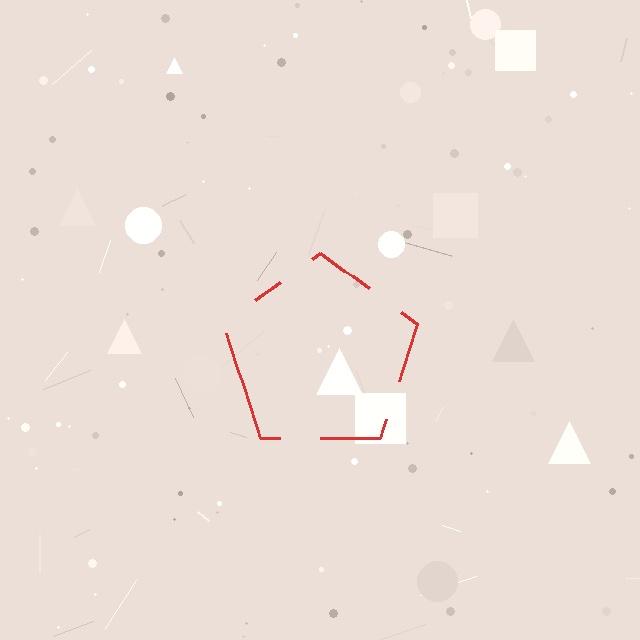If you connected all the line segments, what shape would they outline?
They would outline a pentagon.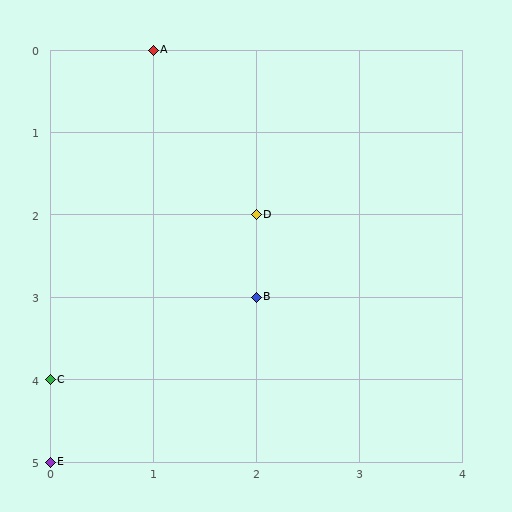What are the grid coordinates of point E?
Point E is at grid coordinates (0, 5).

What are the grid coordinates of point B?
Point B is at grid coordinates (2, 3).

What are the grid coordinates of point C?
Point C is at grid coordinates (0, 4).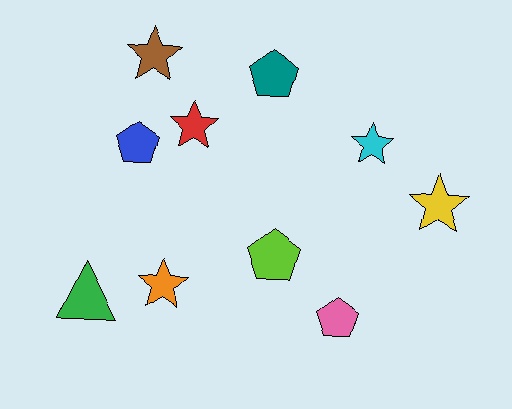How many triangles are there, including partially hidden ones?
There is 1 triangle.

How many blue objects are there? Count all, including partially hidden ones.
There is 1 blue object.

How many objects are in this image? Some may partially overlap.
There are 10 objects.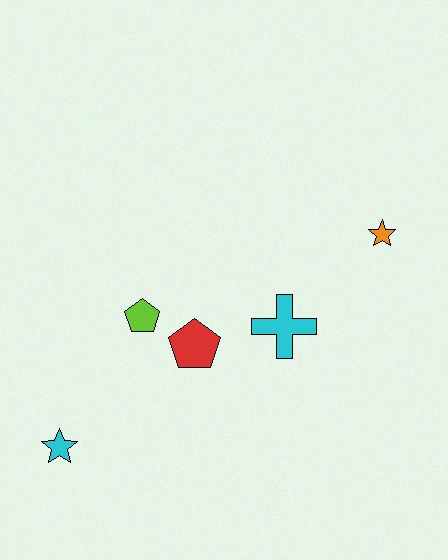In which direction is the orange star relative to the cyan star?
The orange star is to the right of the cyan star.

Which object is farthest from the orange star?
The cyan star is farthest from the orange star.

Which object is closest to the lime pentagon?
The red pentagon is closest to the lime pentagon.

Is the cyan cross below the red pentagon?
No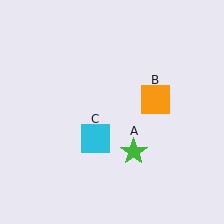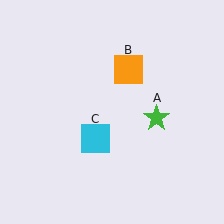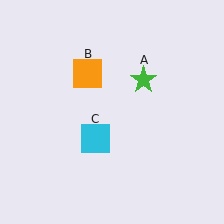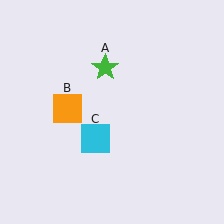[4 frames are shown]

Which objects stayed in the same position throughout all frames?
Cyan square (object C) remained stationary.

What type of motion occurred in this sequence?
The green star (object A), orange square (object B) rotated counterclockwise around the center of the scene.